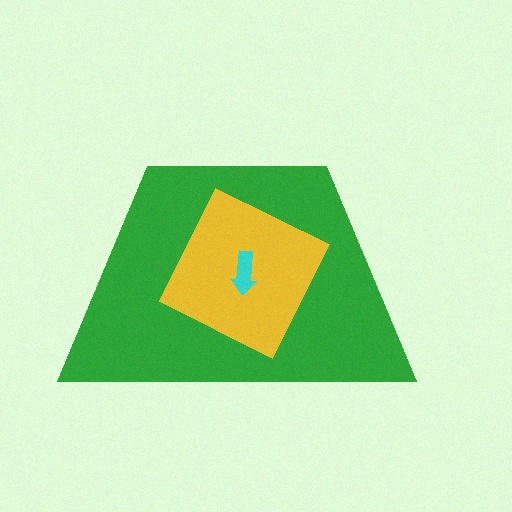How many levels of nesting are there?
3.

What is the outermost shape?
The green trapezoid.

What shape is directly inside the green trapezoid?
The yellow diamond.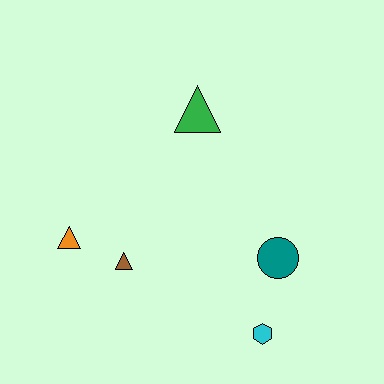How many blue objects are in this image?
There are no blue objects.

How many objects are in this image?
There are 5 objects.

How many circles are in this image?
There is 1 circle.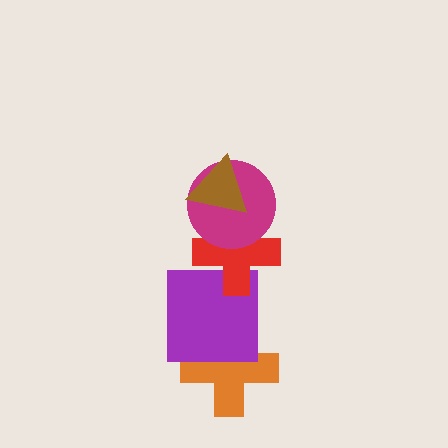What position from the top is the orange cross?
The orange cross is 5th from the top.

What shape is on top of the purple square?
The red cross is on top of the purple square.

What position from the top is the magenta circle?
The magenta circle is 2nd from the top.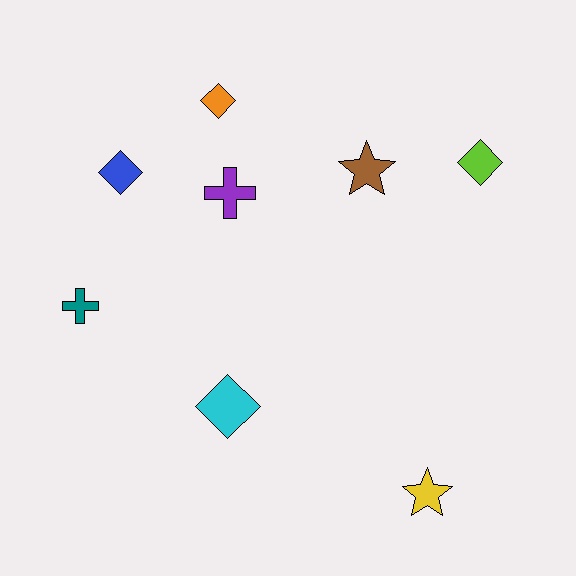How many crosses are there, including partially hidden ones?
There are 2 crosses.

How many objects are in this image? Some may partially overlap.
There are 8 objects.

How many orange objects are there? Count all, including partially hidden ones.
There is 1 orange object.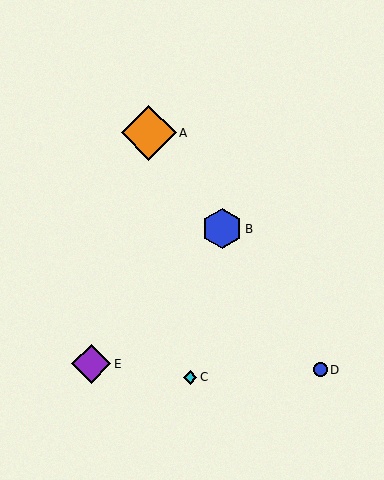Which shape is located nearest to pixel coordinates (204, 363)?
The cyan diamond (labeled C) at (190, 377) is nearest to that location.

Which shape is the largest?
The orange diamond (labeled A) is the largest.